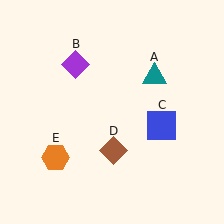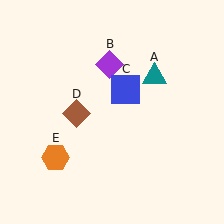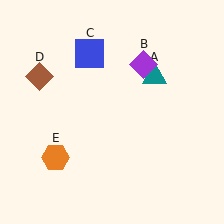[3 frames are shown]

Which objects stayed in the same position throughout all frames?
Teal triangle (object A) and orange hexagon (object E) remained stationary.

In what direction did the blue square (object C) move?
The blue square (object C) moved up and to the left.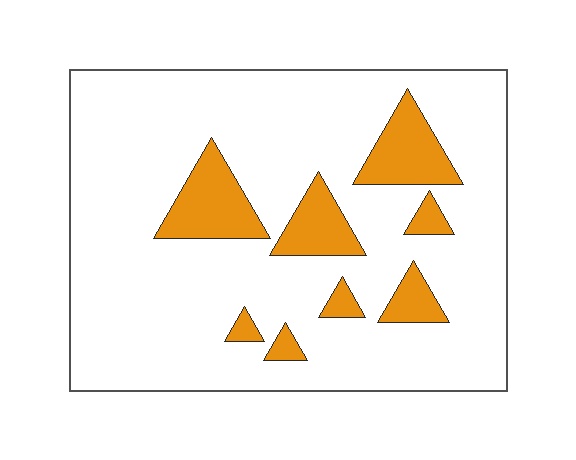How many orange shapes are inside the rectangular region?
8.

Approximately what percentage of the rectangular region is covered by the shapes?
Approximately 15%.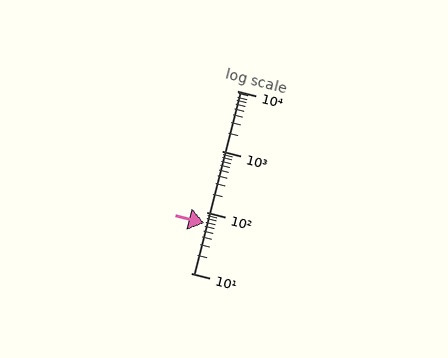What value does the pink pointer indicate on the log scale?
The pointer indicates approximately 67.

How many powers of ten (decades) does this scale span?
The scale spans 3 decades, from 10 to 10000.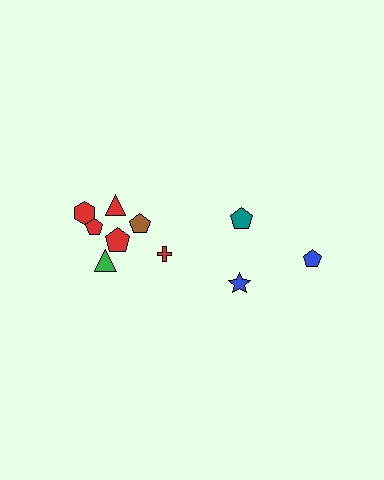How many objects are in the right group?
There are 3 objects.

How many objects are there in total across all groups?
There are 10 objects.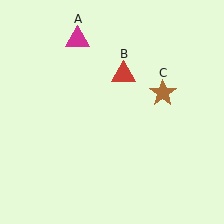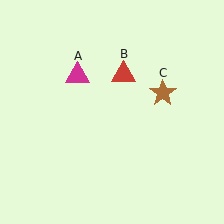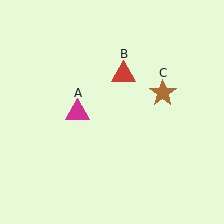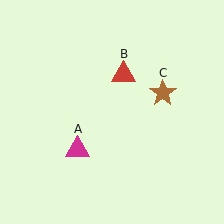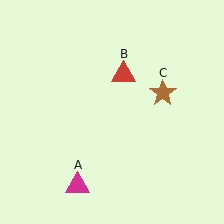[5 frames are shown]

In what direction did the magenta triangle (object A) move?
The magenta triangle (object A) moved down.